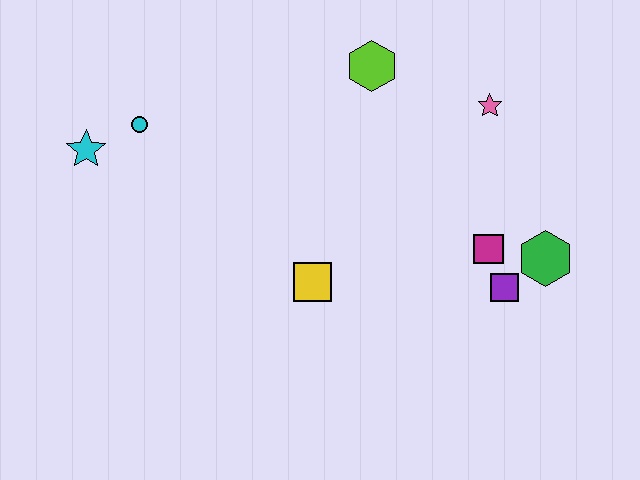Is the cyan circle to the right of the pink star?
No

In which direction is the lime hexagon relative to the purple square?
The lime hexagon is above the purple square.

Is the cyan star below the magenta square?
No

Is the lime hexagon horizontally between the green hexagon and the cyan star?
Yes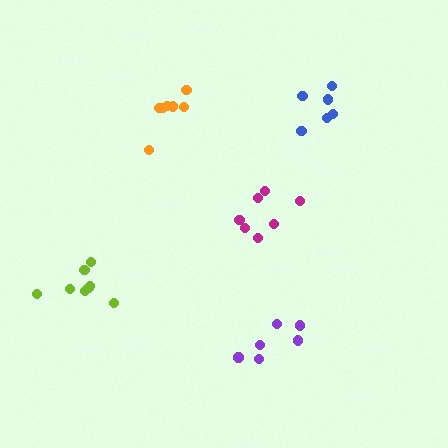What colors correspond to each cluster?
The clusters are colored: purple, orange, blue, magenta, lime.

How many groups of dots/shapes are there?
There are 5 groups.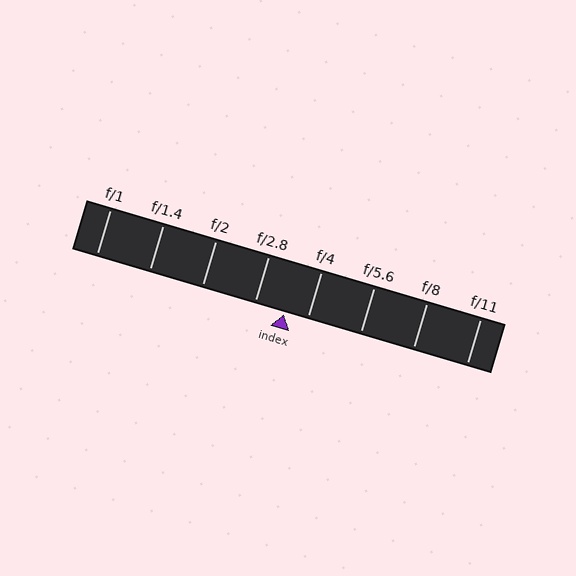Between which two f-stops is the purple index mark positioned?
The index mark is between f/2.8 and f/4.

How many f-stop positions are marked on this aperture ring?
There are 8 f-stop positions marked.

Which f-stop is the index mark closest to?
The index mark is closest to f/4.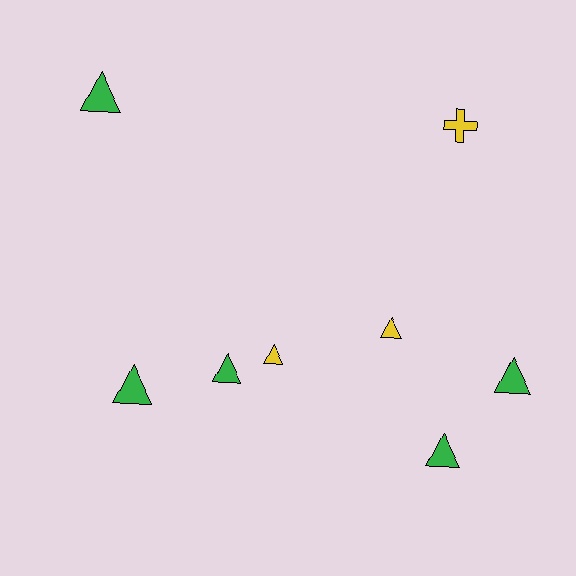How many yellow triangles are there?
There are 2 yellow triangles.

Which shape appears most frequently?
Triangle, with 7 objects.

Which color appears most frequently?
Green, with 5 objects.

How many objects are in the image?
There are 8 objects.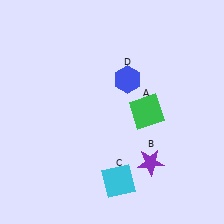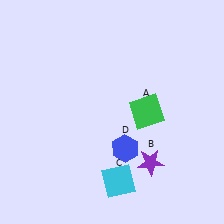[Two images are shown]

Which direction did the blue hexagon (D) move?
The blue hexagon (D) moved down.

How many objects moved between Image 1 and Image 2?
1 object moved between the two images.